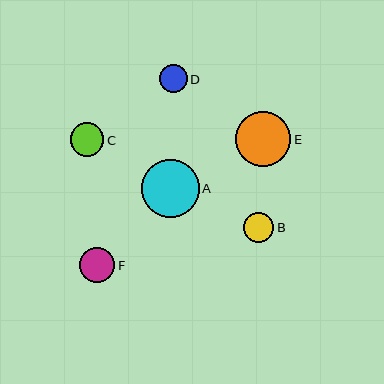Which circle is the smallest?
Circle D is the smallest with a size of approximately 28 pixels.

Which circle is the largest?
Circle A is the largest with a size of approximately 58 pixels.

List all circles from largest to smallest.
From largest to smallest: A, E, F, C, B, D.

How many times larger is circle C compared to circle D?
Circle C is approximately 1.2 times the size of circle D.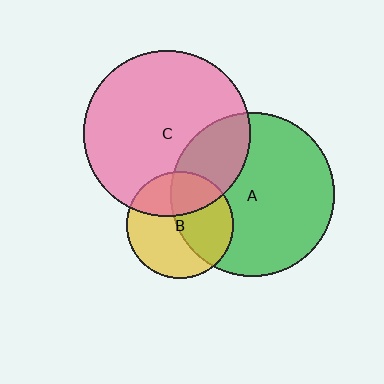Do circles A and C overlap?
Yes.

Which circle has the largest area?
Circle C (pink).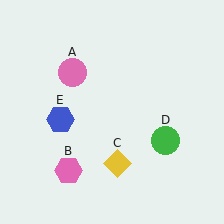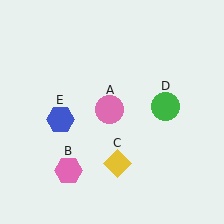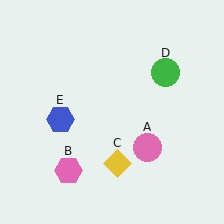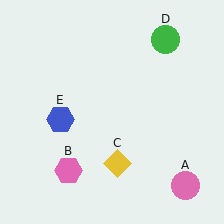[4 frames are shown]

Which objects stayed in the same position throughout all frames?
Pink hexagon (object B) and yellow diamond (object C) and blue hexagon (object E) remained stationary.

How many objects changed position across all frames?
2 objects changed position: pink circle (object A), green circle (object D).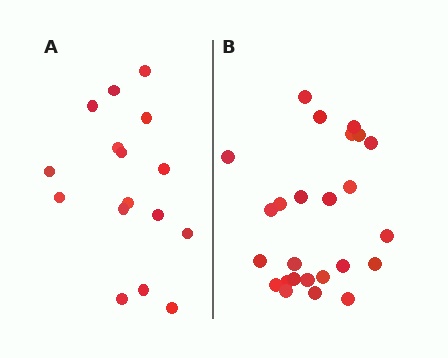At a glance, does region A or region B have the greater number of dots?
Region B (the right region) has more dots.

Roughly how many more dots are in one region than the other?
Region B has roughly 8 or so more dots than region A.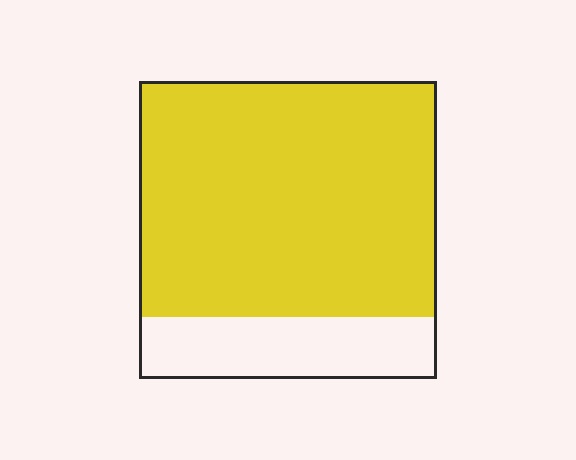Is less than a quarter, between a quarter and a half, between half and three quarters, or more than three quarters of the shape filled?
More than three quarters.